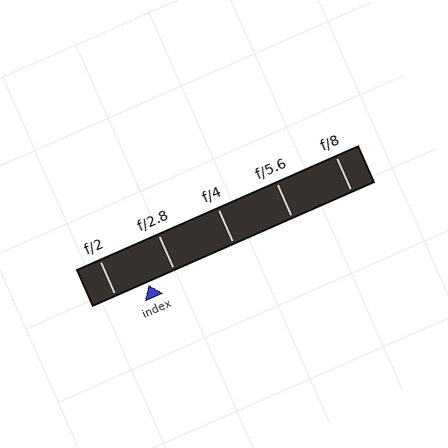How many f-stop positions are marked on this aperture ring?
There are 5 f-stop positions marked.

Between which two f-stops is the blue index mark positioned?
The index mark is between f/2 and f/2.8.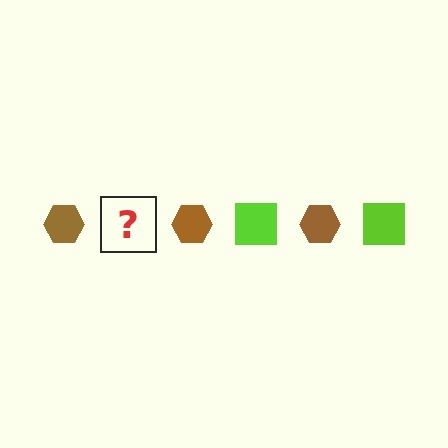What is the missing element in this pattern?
The missing element is a lime square.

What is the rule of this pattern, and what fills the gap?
The rule is that the pattern alternates between brown hexagon and lime square. The gap should be filled with a lime square.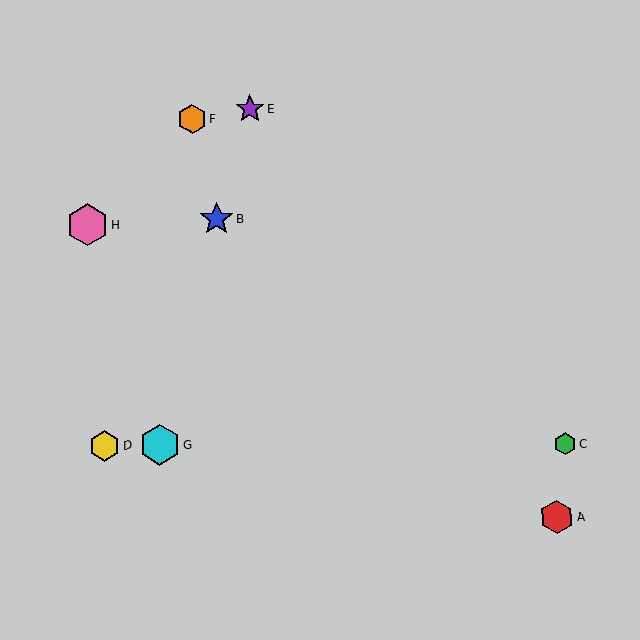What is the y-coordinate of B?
Object B is at y≈219.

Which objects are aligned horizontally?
Objects C, D, G are aligned horizontally.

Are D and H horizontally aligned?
No, D is at y≈445 and H is at y≈224.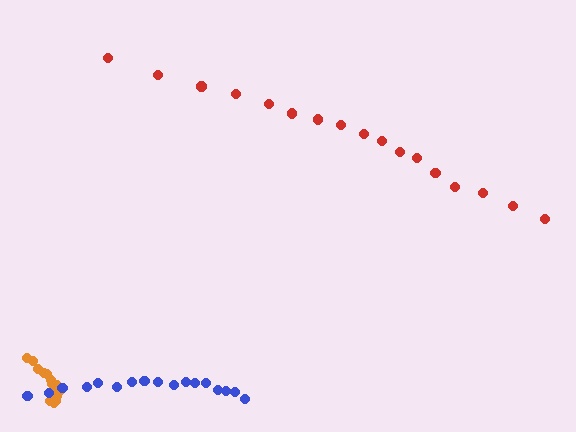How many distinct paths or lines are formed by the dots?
There are 3 distinct paths.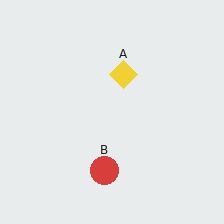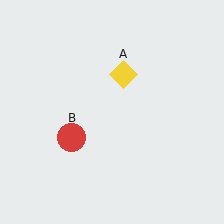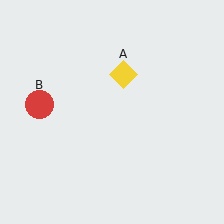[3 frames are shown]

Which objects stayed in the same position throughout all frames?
Yellow diamond (object A) remained stationary.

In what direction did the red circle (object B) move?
The red circle (object B) moved up and to the left.